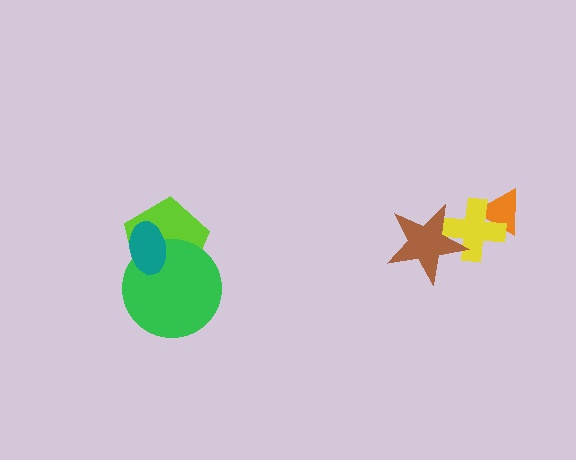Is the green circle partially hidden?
Yes, it is partially covered by another shape.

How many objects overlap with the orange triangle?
1 object overlaps with the orange triangle.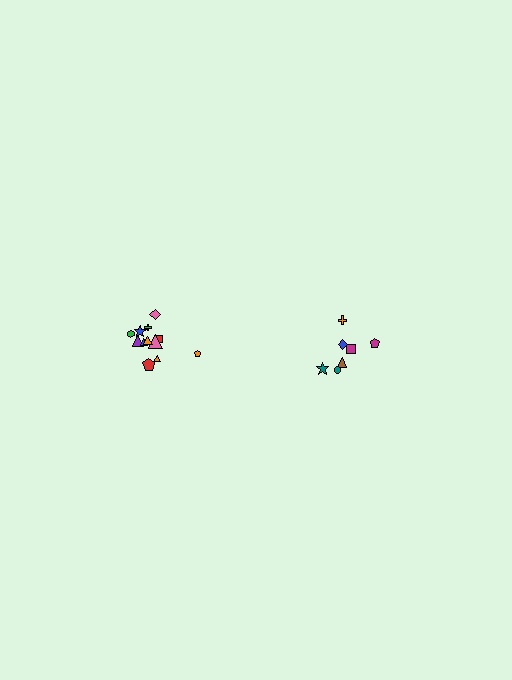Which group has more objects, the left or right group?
The left group.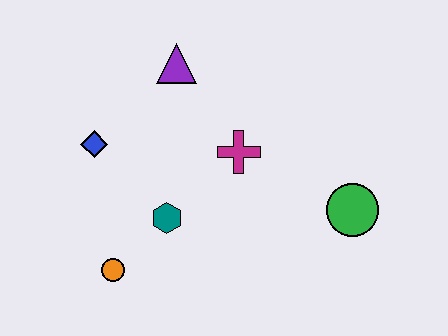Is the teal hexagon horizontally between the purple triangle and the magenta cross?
No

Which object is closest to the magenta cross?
The teal hexagon is closest to the magenta cross.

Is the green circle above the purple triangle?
No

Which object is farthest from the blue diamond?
The green circle is farthest from the blue diamond.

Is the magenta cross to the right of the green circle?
No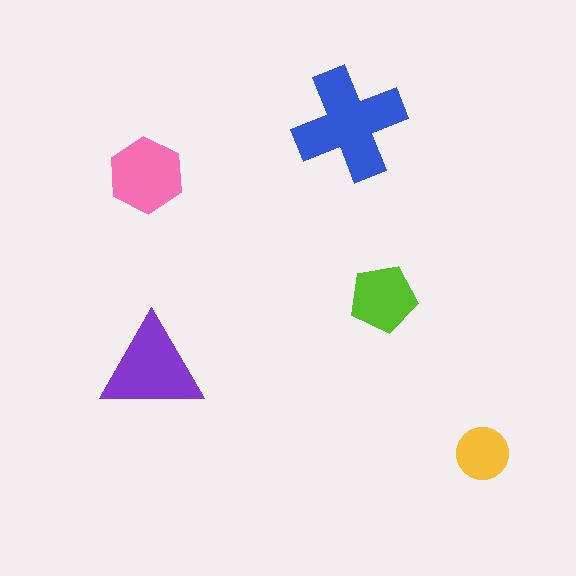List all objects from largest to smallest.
The blue cross, the purple triangle, the pink hexagon, the lime pentagon, the yellow circle.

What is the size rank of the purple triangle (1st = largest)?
2nd.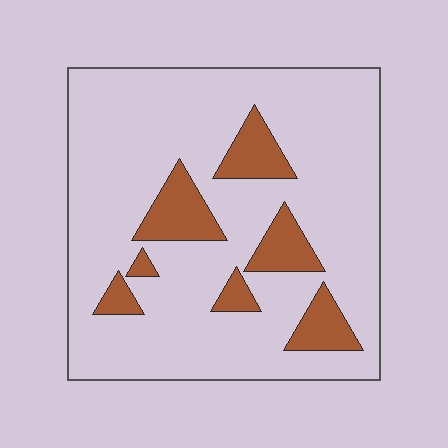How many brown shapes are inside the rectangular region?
7.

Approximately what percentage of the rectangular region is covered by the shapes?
Approximately 15%.